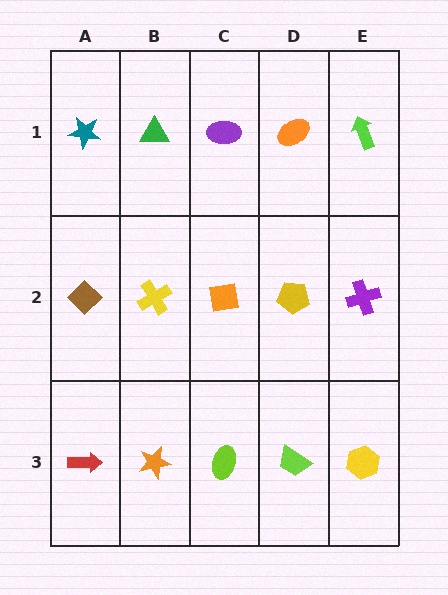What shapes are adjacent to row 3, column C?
An orange square (row 2, column C), an orange star (row 3, column B), a lime trapezoid (row 3, column D).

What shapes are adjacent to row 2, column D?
An orange ellipse (row 1, column D), a lime trapezoid (row 3, column D), an orange square (row 2, column C), a purple cross (row 2, column E).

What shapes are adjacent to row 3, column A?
A brown diamond (row 2, column A), an orange star (row 3, column B).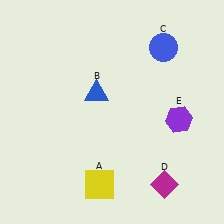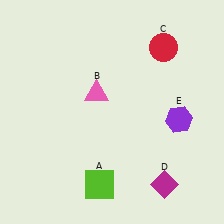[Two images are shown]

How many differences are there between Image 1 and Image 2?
There are 3 differences between the two images.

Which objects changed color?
A changed from yellow to lime. B changed from blue to pink. C changed from blue to red.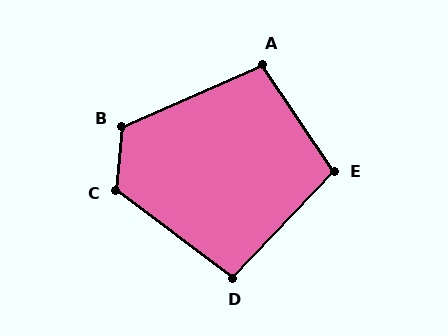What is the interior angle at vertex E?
Approximately 102 degrees (obtuse).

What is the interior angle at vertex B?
Approximately 119 degrees (obtuse).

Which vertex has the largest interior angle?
C, at approximately 122 degrees.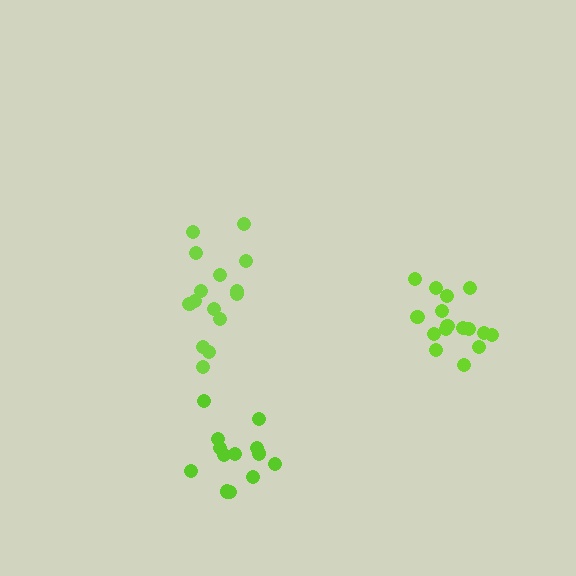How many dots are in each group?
Group 1: 16 dots, Group 2: 15 dots, Group 3: 13 dots (44 total).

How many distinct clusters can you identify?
There are 3 distinct clusters.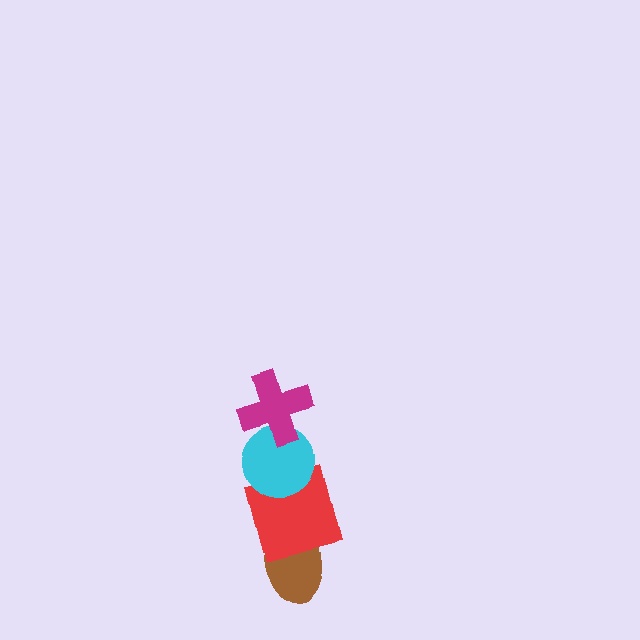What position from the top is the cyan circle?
The cyan circle is 2nd from the top.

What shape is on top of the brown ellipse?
The red square is on top of the brown ellipse.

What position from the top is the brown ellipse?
The brown ellipse is 4th from the top.